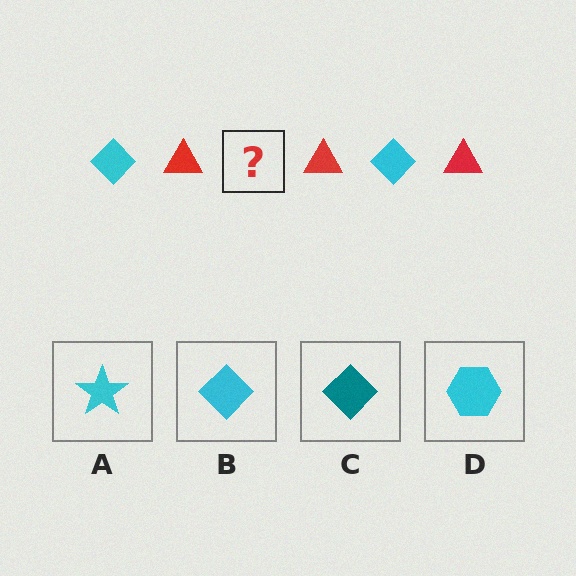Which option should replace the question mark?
Option B.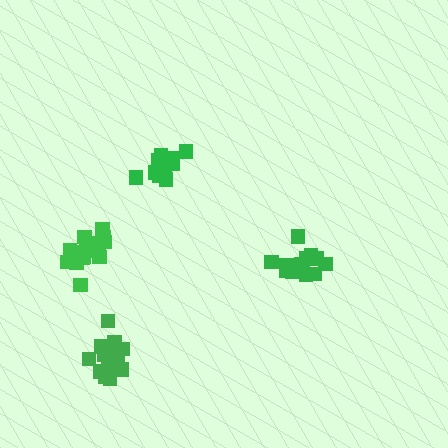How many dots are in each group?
Group 1: 15 dots, Group 2: 17 dots, Group 3: 17 dots, Group 4: 12 dots (61 total).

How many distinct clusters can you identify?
There are 4 distinct clusters.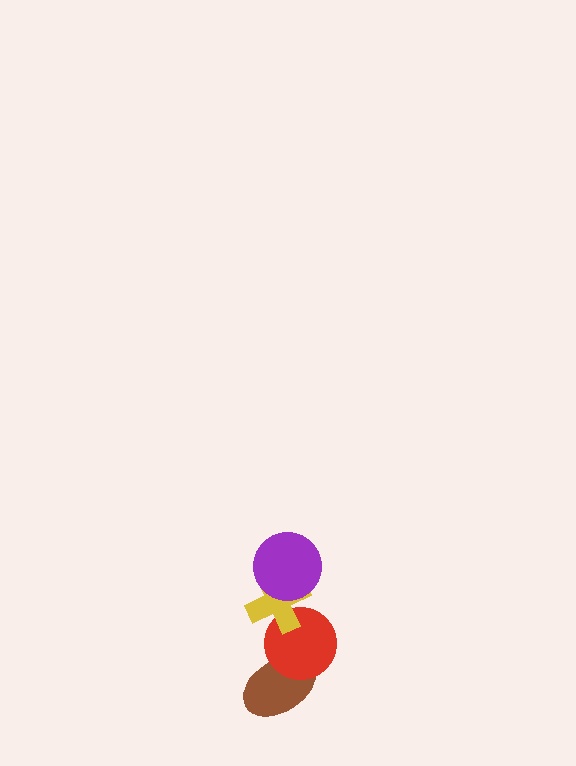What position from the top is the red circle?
The red circle is 3rd from the top.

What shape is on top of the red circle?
The yellow cross is on top of the red circle.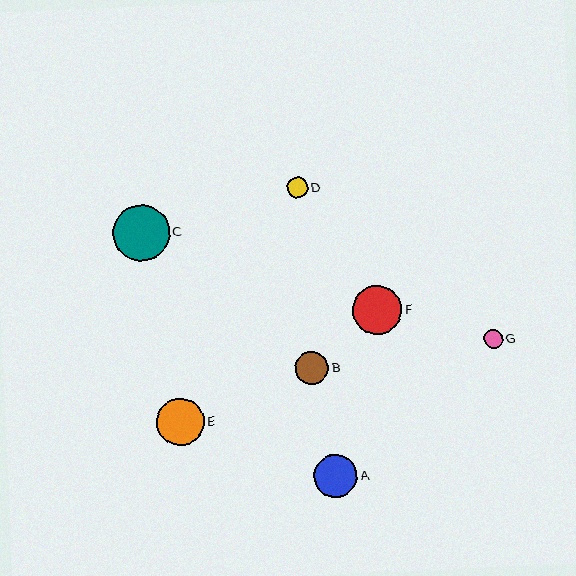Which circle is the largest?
Circle C is the largest with a size of approximately 56 pixels.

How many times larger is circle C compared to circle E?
Circle C is approximately 1.2 times the size of circle E.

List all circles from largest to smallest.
From largest to smallest: C, F, E, A, B, D, G.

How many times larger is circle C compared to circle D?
Circle C is approximately 2.7 times the size of circle D.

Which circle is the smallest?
Circle G is the smallest with a size of approximately 18 pixels.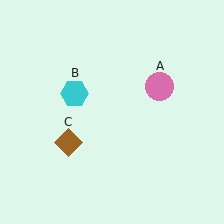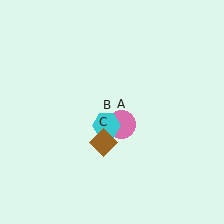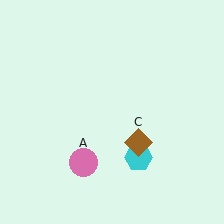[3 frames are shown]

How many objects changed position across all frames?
3 objects changed position: pink circle (object A), cyan hexagon (object B), brown diamond (object C).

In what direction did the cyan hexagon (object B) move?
The cyan hexagon (object B) moved down and to the right.